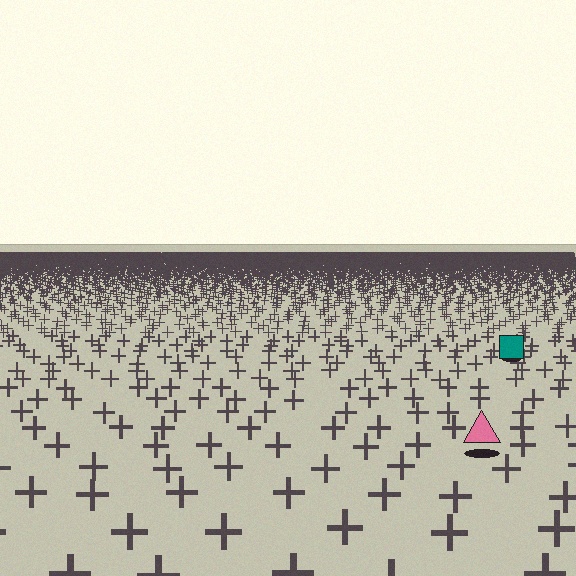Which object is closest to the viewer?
The pink triangle is closest. The texture marks near it are larger and more spread out.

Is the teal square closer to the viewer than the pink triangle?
No. The pink triangle is closer — you can tell from the texture gradient: the ground texture is coarser near it.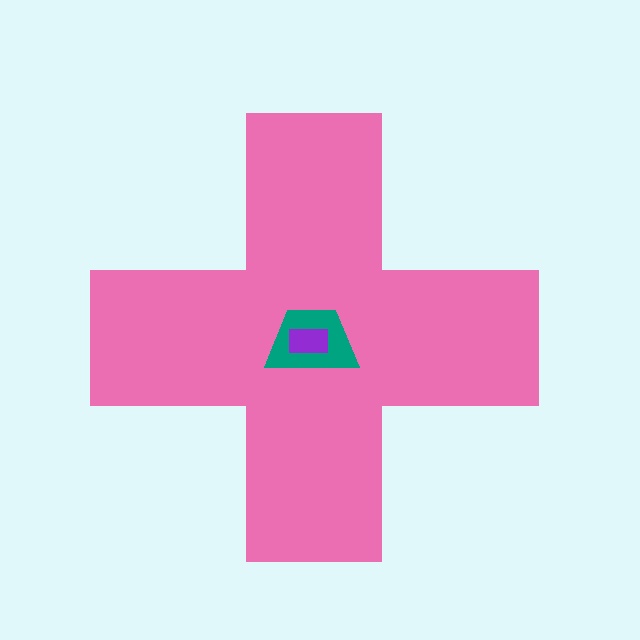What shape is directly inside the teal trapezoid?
The purple rectangle.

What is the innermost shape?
The purple rectangle.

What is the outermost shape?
The pink cross.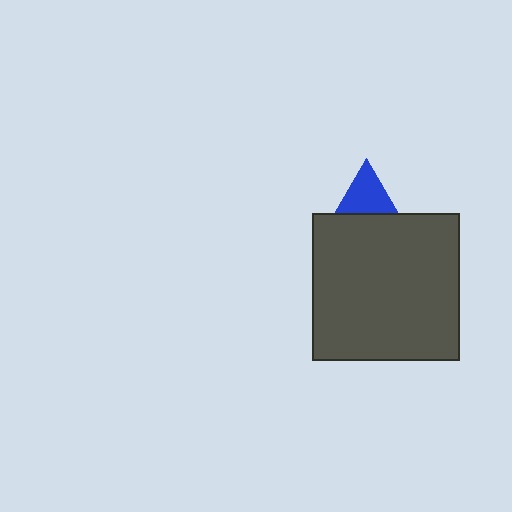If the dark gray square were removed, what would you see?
You would see the complete blue triangle.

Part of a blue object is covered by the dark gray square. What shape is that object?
It is a triangle.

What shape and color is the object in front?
The object in front is a dark gray square.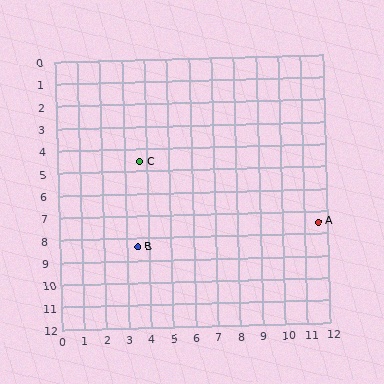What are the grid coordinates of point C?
Point C is at approximately (3.7, 4.6).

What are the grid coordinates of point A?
Point A is at approximately (11.6, 7.5).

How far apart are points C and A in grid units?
Points C and A are about 8.4 grid units apart.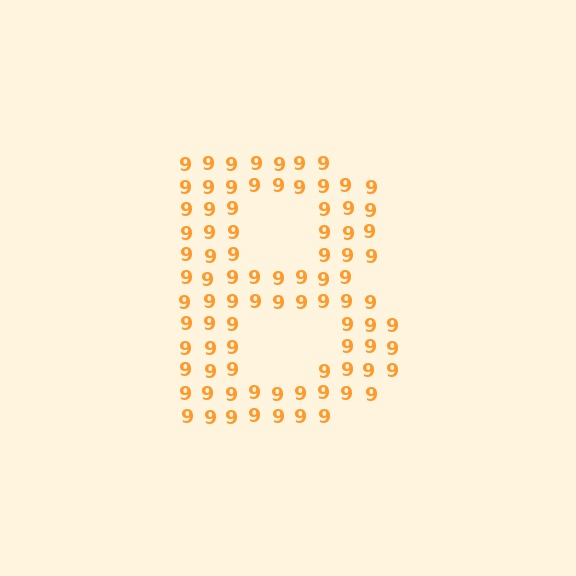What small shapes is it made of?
It is made of small digit 9's.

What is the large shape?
The large shape is the letter B.